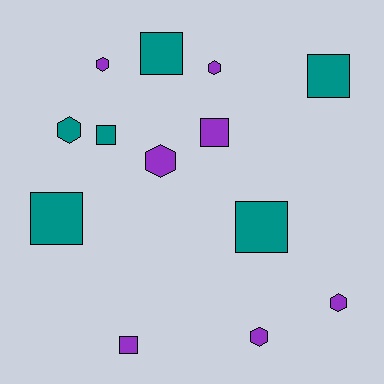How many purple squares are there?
There are 2 purple squares.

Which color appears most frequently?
Purple, with 7 objects.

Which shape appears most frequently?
Square, with 7 objects.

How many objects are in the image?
There are 13 objects.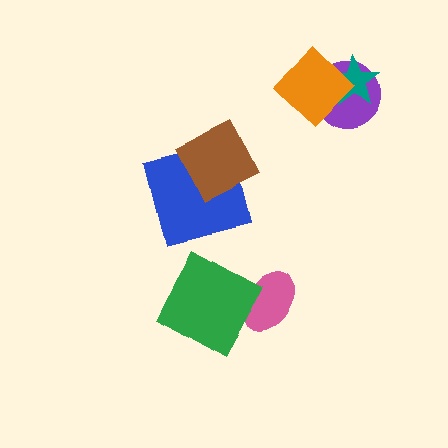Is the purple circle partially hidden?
Yes, it is partially covered by another shape.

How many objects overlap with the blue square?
1 object overlaps with the blue square.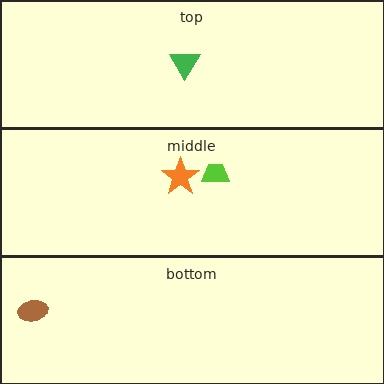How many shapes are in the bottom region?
1.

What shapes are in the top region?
The green triangle.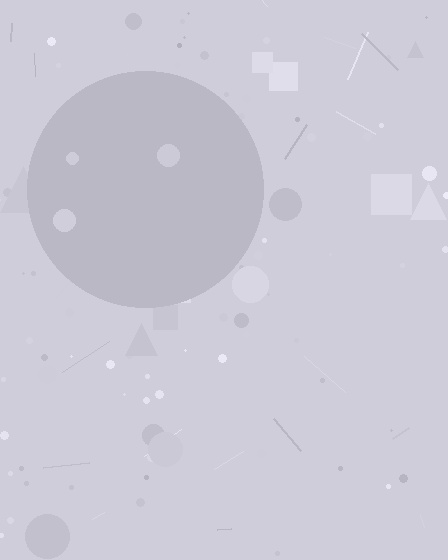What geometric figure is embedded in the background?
A circle is embedded in the background.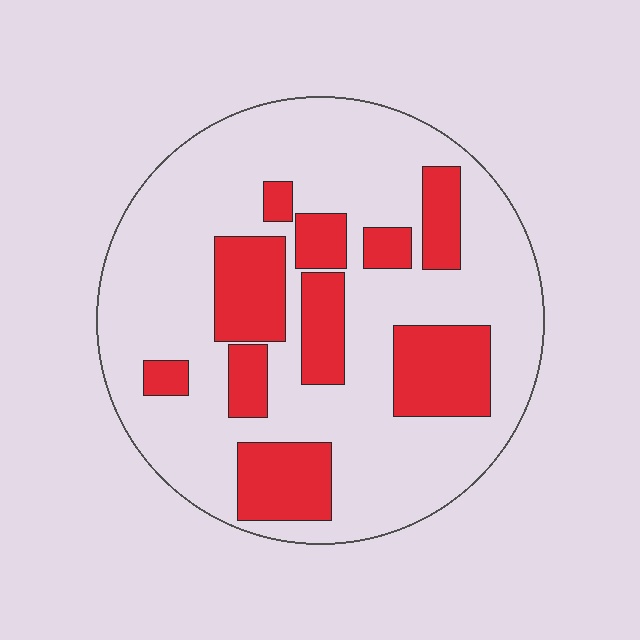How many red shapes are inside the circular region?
10.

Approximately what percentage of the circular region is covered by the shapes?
Approximately 30%.